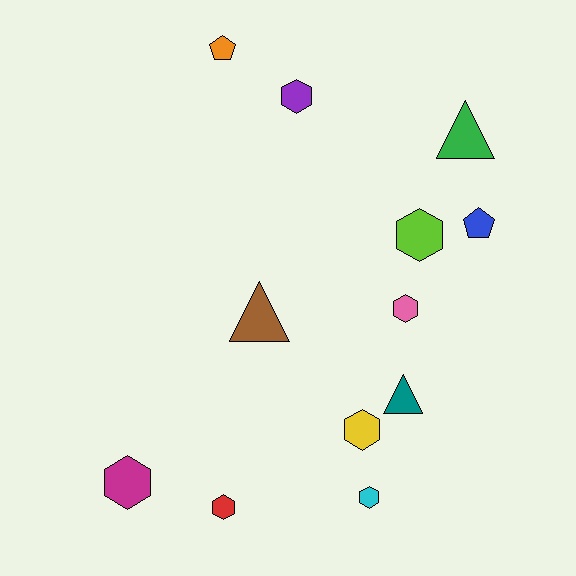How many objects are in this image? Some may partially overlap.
There are 12 objects.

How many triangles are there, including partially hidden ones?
There are 3 triangles.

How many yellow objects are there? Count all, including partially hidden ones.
There is 1 yellow object.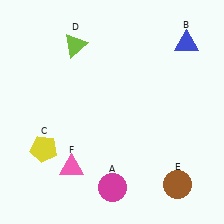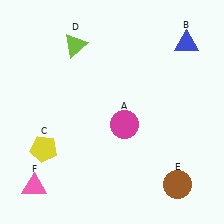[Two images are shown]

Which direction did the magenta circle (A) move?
The magenta circle (A) moved up.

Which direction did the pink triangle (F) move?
The pink triangle (F) moved left.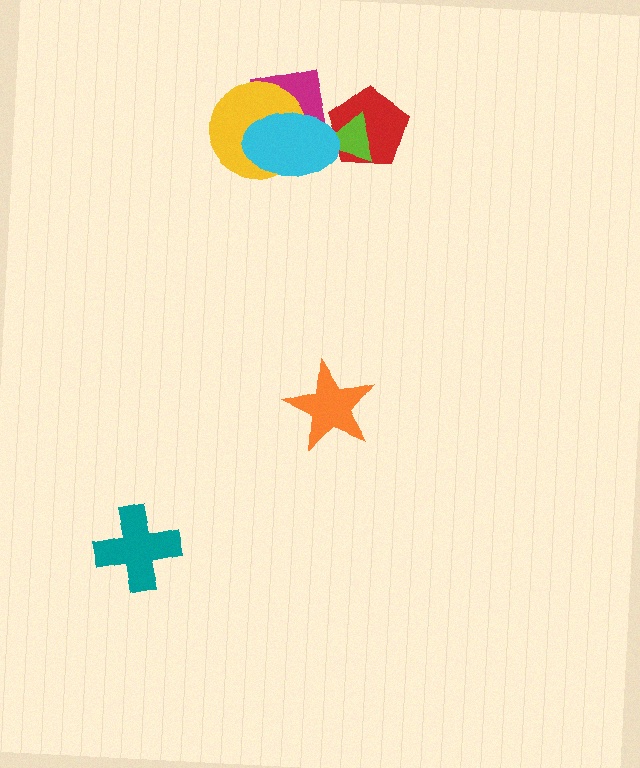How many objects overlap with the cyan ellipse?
4 objects overlap with the cyan ellipse.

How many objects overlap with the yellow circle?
2 objects overlap with the yellow circle.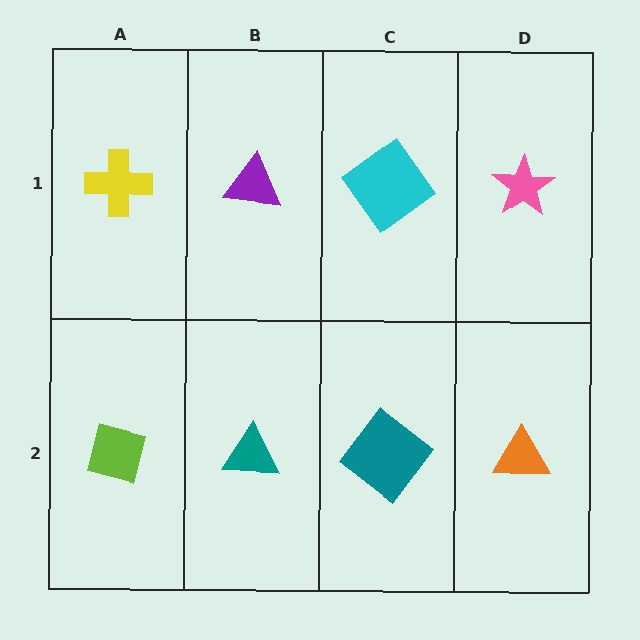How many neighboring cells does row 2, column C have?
3.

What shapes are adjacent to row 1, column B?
A teal triangle (row 2, column B), a yellow cross (row 1, column A), a cyan diamond (row 1, column C).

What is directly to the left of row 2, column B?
A lime square.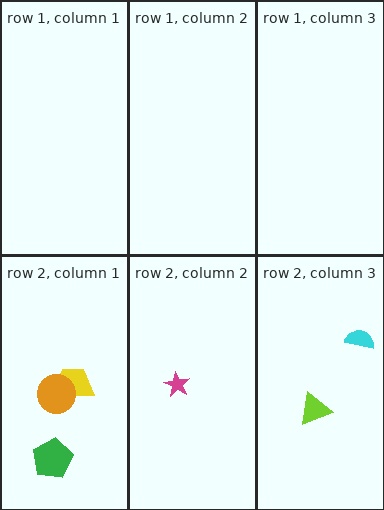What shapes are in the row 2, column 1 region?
The yellow trapezoid, the green pentagon, the orange circle.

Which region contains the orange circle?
The row 2, column 1 region.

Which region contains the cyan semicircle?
The row 2, column 3 region.